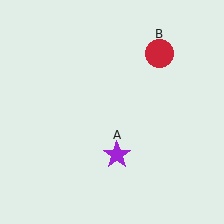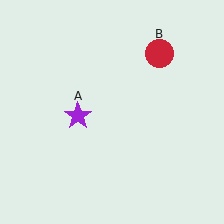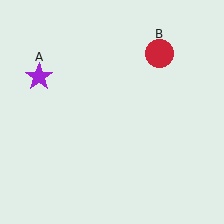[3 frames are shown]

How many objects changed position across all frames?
1 object changed position: purple star (object A).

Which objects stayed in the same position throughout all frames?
Red circle (object B) remained stationary.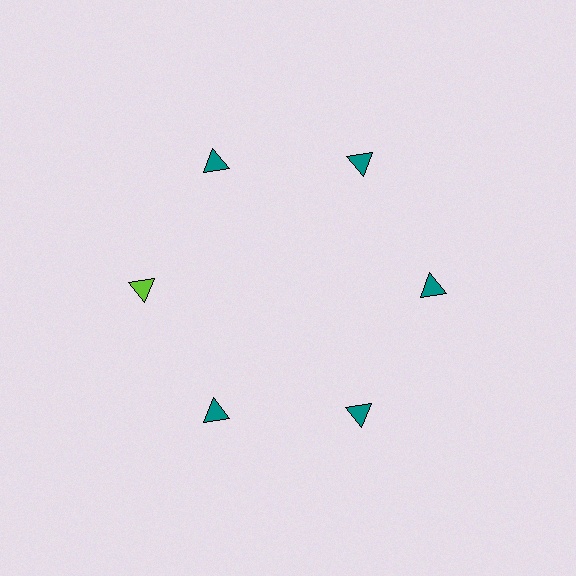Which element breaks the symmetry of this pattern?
The lime triangle at roughly the 9 o'clock position breaks the symmetry. All other shapes are teal triangles.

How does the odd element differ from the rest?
It has a different color: lime instead of teal.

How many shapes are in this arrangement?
There are 6 shapes arranged in a ring pattern.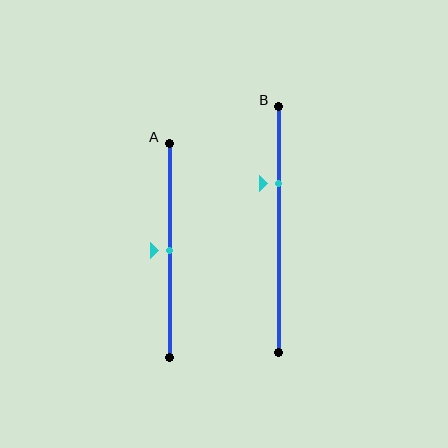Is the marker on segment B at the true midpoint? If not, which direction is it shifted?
No, the marker on segment B is shifted upward by about 19% of the segment length.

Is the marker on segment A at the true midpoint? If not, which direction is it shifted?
Yes, the marker on segment A is at the true midpoint.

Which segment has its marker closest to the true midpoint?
Segment A has its marker closest to the true midpoint.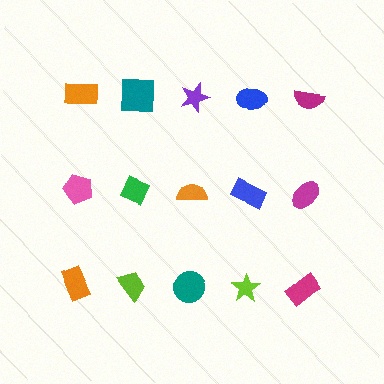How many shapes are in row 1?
5 shapes.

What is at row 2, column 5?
A magenta ellipse.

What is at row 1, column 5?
A magenta semicircle.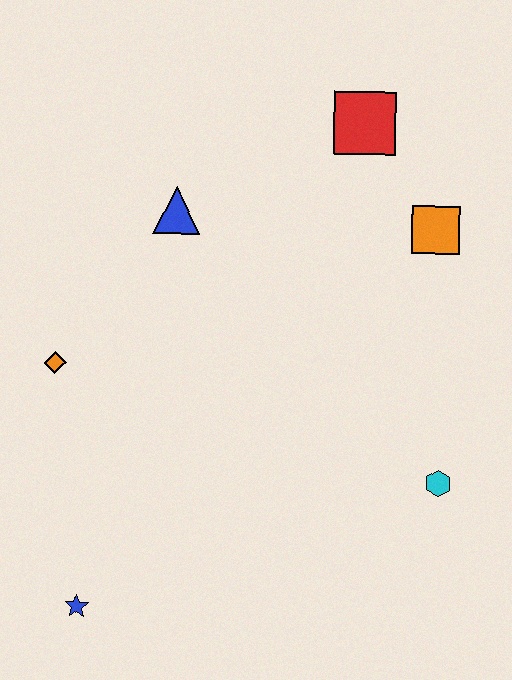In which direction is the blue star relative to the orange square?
The blue star is below the orange square.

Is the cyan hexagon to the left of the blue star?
No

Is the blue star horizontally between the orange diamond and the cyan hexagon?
Yes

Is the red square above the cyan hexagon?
Yes